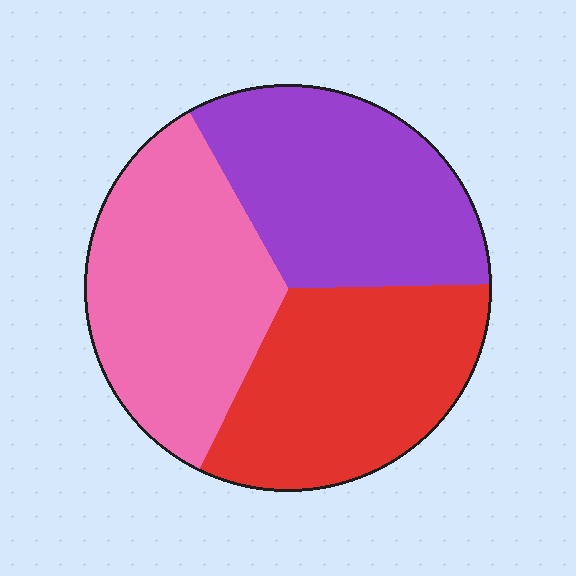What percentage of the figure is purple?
Purple covers around 35% of the figure.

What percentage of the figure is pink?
Pink takes up about one third (1/3) of the figure.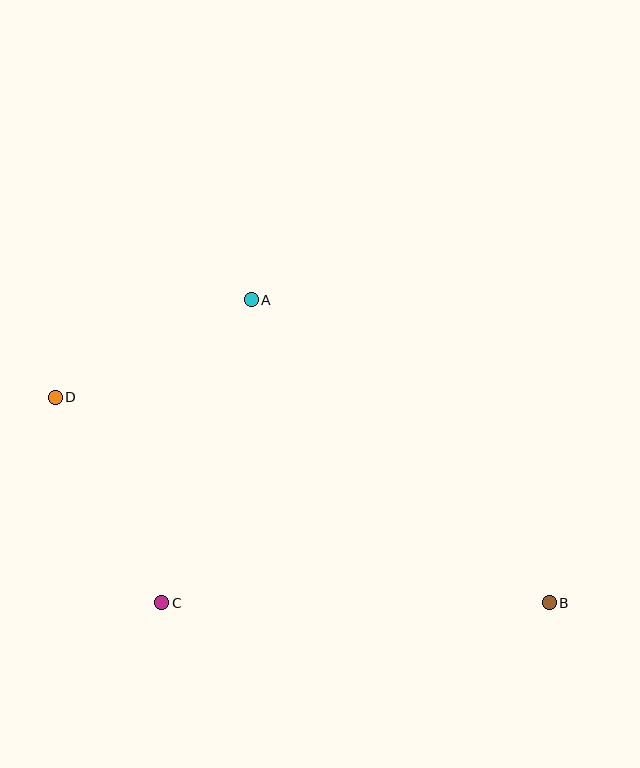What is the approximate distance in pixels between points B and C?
The distance between B and C is approximately 388 pixels.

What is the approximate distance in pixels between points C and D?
The distance between C and D is approximately 231 pixels.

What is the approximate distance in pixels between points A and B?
The distance between A and B is approximately 425 pixels.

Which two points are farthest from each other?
Points B and D are farthest from each other.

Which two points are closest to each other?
Points A and D are closest to each other.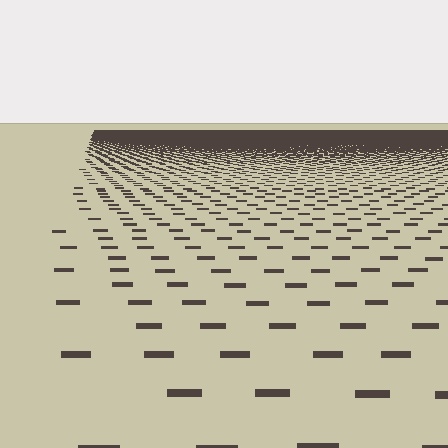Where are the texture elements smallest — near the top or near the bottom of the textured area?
Near the top.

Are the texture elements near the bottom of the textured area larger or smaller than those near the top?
Larger. Near the bottom, elements are closer to the viewer and appear at a bigger on-screen size.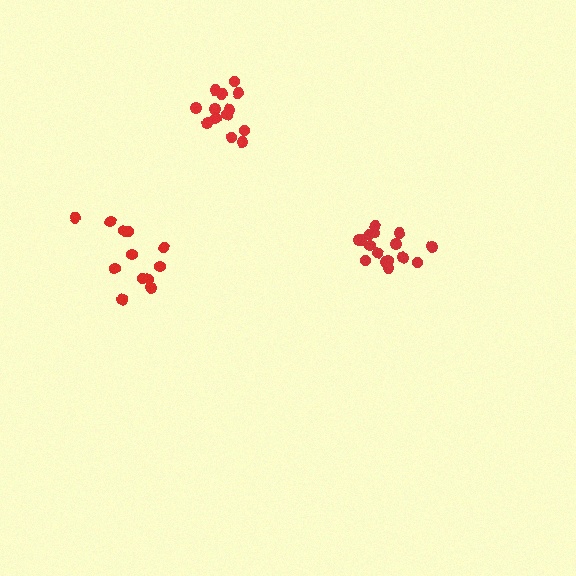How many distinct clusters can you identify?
There are 3 distinct clusters.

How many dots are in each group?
Group 1: 16 dots, Group 2: 13 dots, Group 3: 12 dots (41 total).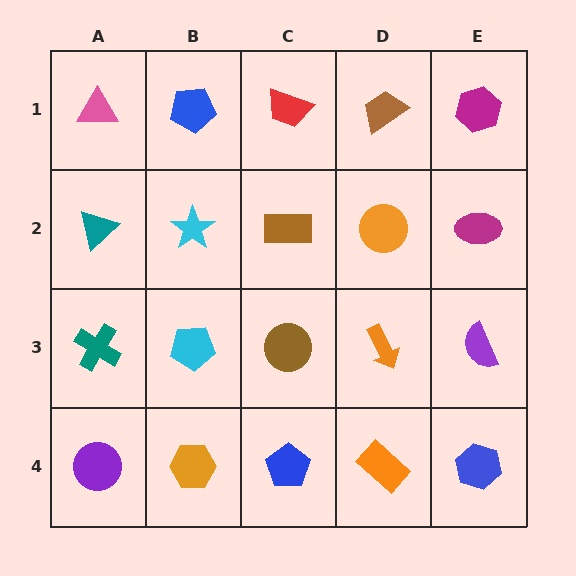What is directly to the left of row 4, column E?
An orange rectangle.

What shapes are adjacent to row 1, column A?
A teal triangle (row 2, column A), a blue pentagon (row 1, column B).